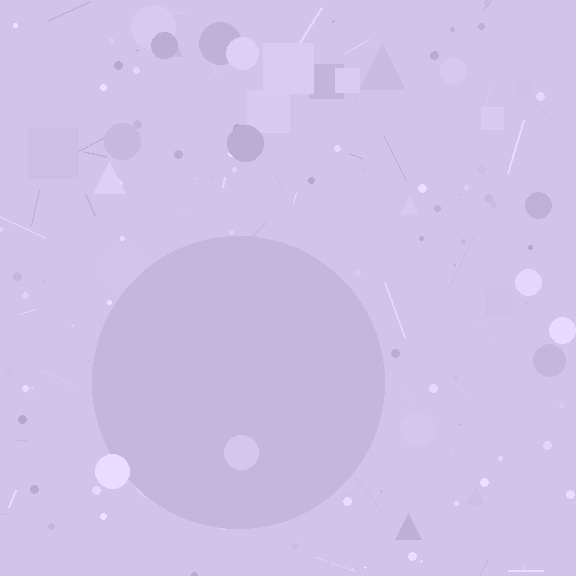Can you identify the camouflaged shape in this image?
The camouflaged shape is a circle.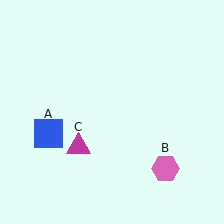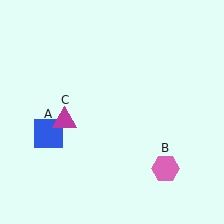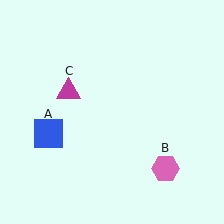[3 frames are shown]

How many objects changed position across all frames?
1 object changed position: magenta triangle (object C).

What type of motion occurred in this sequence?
The magenta triangle (object C) rotated clockwise around the center of the scene.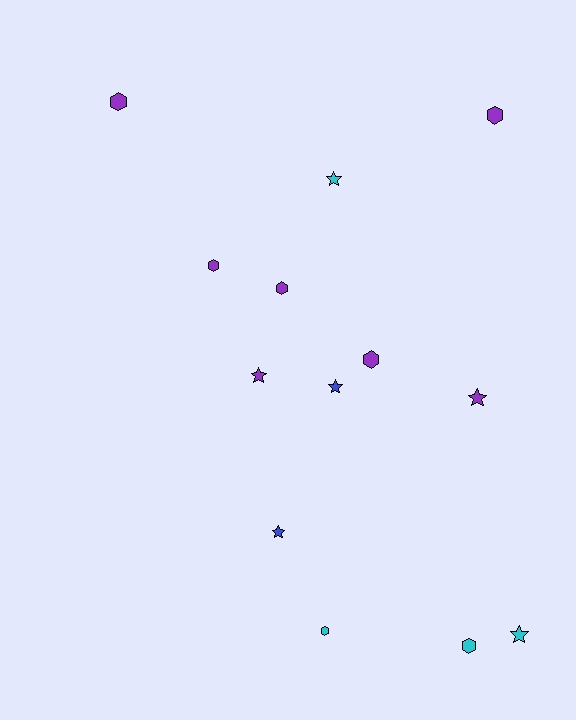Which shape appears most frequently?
Hexagon, with 7 objects.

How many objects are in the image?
There are 13 objects.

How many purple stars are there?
There are 2 purple stars.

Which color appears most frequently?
Purple, with 7 objects.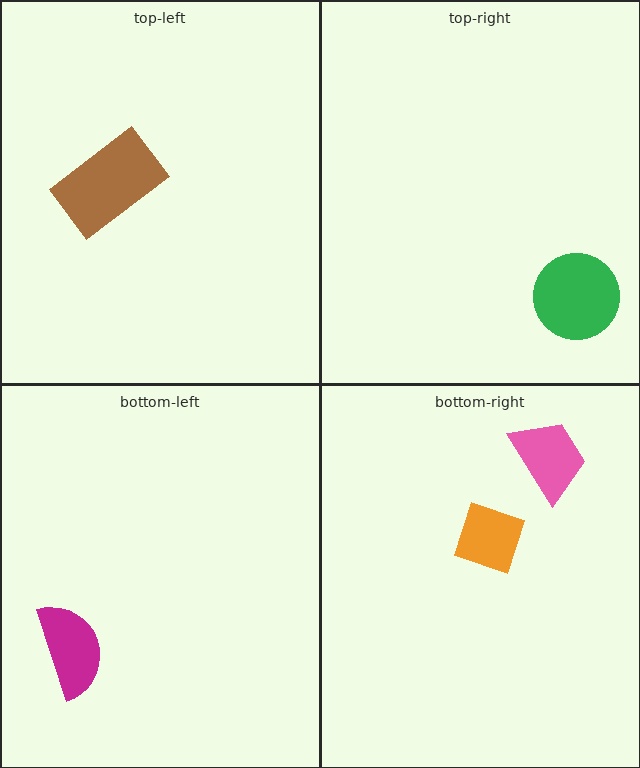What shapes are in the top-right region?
The green circle.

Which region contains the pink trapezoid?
The bottom-right region.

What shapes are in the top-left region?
The brown rectangle.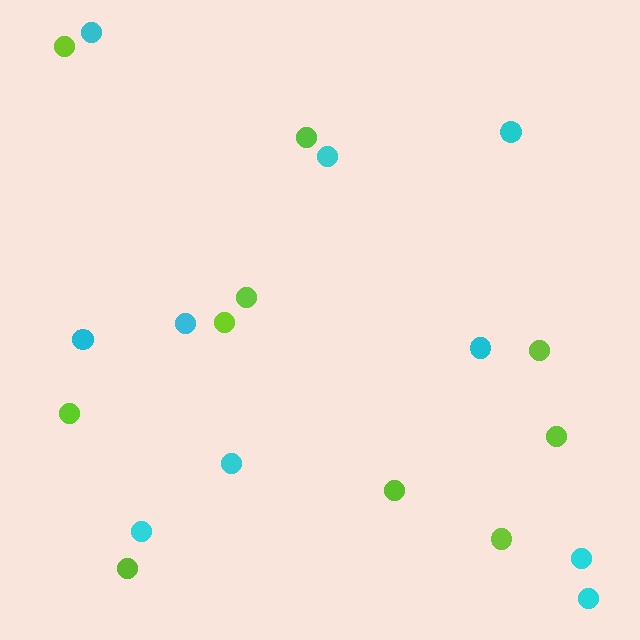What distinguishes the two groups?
There are 2 groups: one group of cyan circles (10) and one group of lime circles (10).